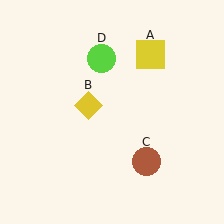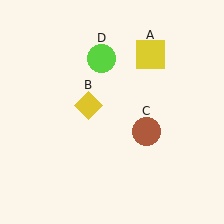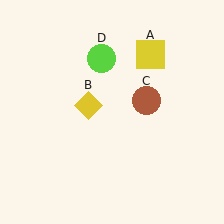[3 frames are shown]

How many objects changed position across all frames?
1 object changed position: brown circle (object C).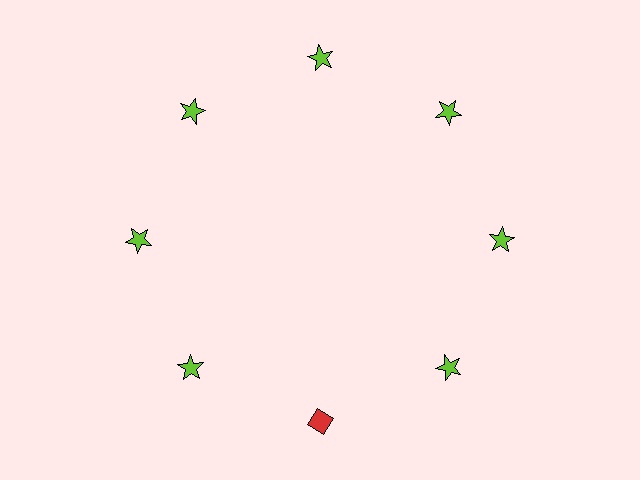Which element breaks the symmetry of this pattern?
The red diamond at roughly the 6 o'clock position breaks the symmetry. All other shapes are lime stars.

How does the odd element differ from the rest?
It differs in both color (red instead of lime) and shape (diamond instead of star).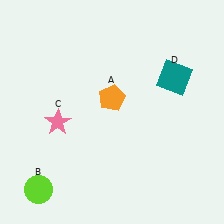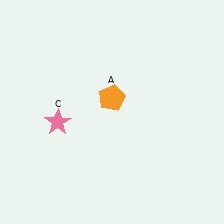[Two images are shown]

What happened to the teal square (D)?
The teal square (D) was removed in Image 2. It was in the top-right area of Image 1.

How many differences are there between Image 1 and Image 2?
There are 2 differences between the two images.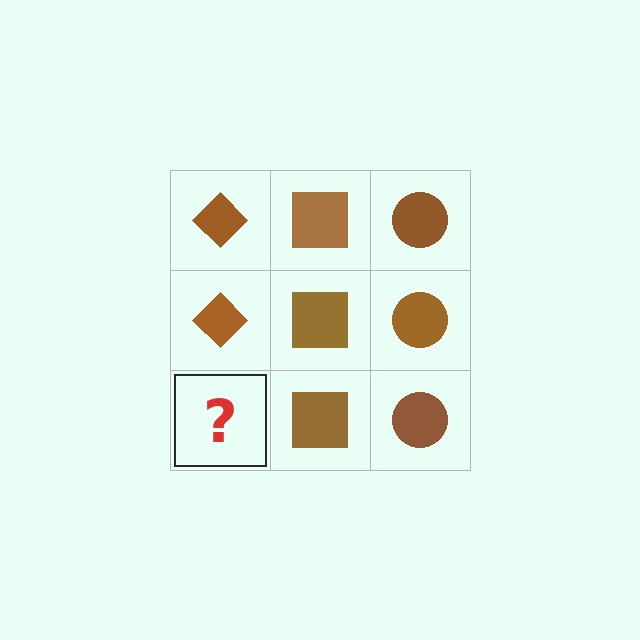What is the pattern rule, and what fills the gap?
The rule is that each column has a consistent shape. The gap should be filled with a brown diamond.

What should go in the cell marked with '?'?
The missing cell should contain a brown diamond.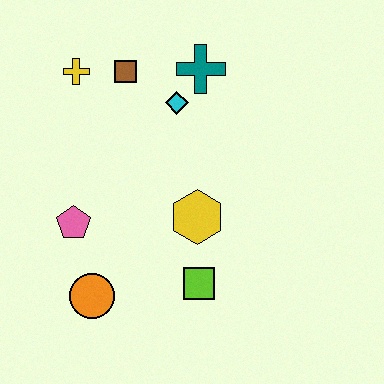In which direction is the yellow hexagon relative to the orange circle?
The yellow hexagon is to the right of the orange circle.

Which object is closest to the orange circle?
The pink pentagon is closest to the orange circle.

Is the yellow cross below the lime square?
No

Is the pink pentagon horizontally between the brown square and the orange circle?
No